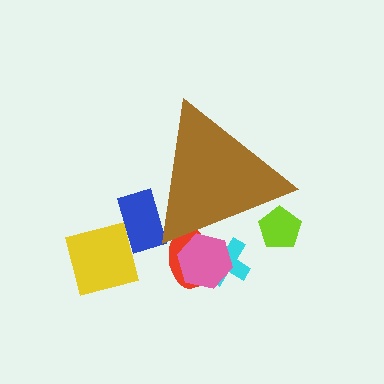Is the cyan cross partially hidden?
Yes, the cyan cross is partially hidden behind the brown triangle.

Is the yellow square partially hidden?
No, the yellow square is fully visible.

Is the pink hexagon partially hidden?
Yes, the pink hexagon is partially hidden behind the brown triangle.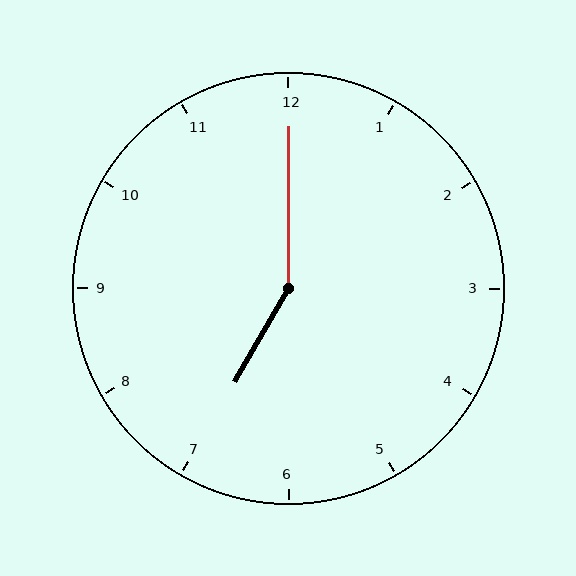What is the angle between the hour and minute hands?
Approximately 150 degrees.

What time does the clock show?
7:00.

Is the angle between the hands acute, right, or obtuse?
It is obtuse.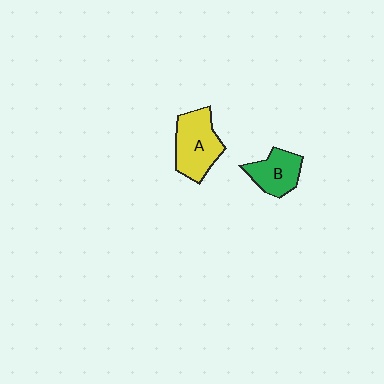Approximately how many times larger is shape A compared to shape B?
Approximately 1.4 times.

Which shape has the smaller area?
Shape B (green).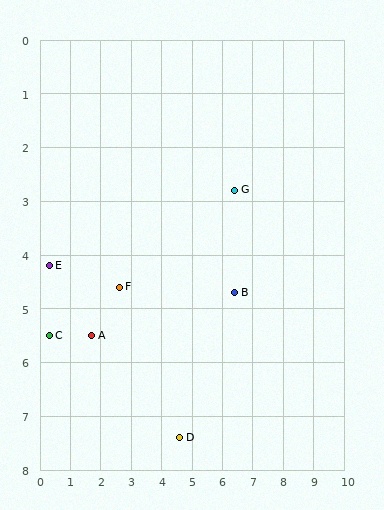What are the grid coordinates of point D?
Point D is at approximately (4.6, 7.4).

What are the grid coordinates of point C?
Point C is at approximately (0.3, 5.5).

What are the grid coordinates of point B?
Point B is at approximately (6.4, 4.7).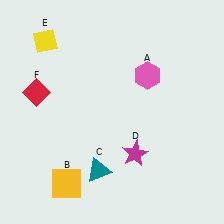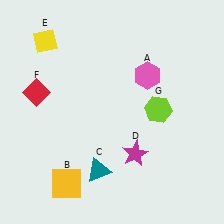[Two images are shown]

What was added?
A lime hexagon (G) was added in Image 2.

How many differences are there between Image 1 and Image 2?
There is 1 difference between the two images.